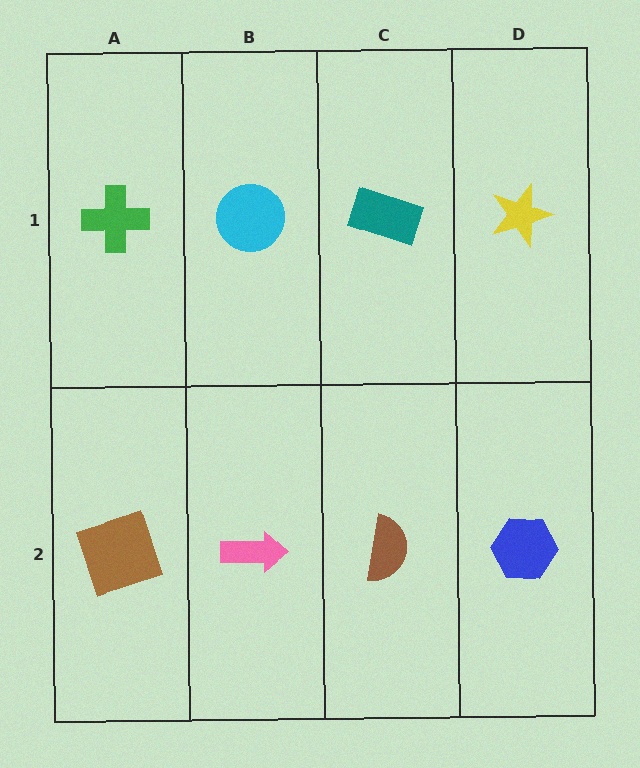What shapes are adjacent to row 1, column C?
A brown semicircle (row 2, column C), a cyan circle (row 1, column B), a yellow star (row 1, column D).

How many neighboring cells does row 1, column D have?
2.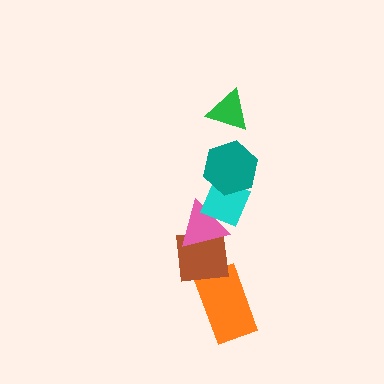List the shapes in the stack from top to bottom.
From top to bottom: the green triangle, the teal hexagon, the cyan diamond, the pink triangle, the brown square, the orange rectangle.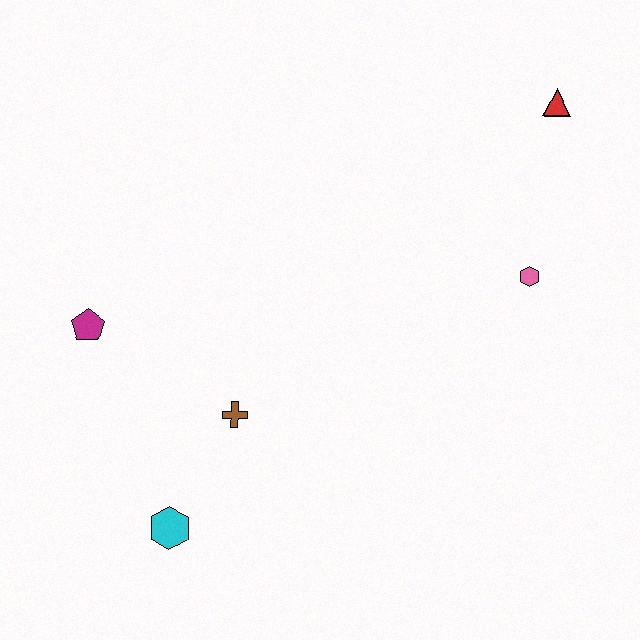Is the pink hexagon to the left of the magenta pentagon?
No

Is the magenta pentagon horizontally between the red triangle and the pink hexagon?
No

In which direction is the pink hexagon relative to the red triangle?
The pink hexagon is below the red triangle.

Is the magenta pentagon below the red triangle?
Yes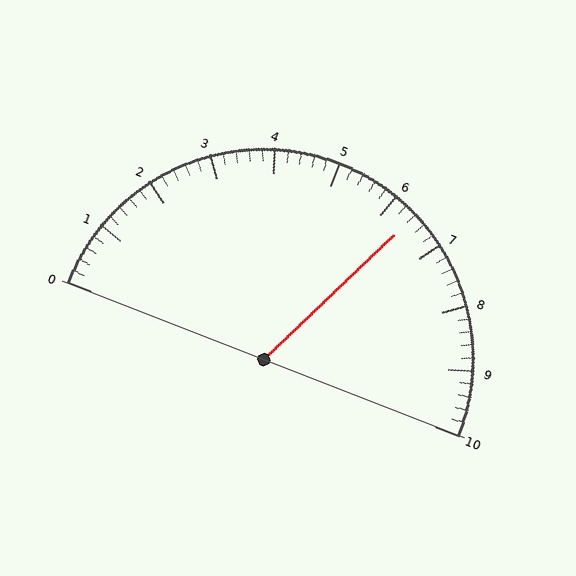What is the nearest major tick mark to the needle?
The nearest major tick mark is 6.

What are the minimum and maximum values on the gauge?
The gauge ranges from 0 to 10.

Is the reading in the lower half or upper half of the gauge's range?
The reading is in the upper half of the range (0 to 10).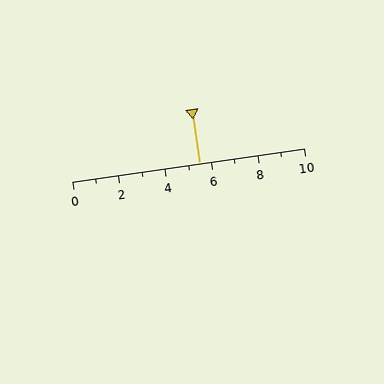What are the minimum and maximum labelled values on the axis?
The axis runs from 0 to 10.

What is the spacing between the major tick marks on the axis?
The major ticks are spaced 2 apart.